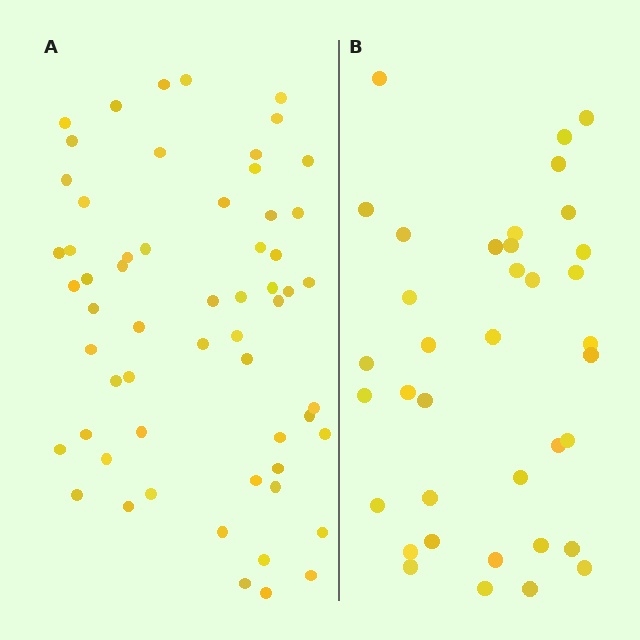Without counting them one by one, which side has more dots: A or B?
Region A (the left region) has more dots.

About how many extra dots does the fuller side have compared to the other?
Region A has approximately 20 more dots than region B.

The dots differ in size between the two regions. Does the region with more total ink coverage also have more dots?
No. Region B has more total ink coverage because its dots are larger, but region A actually contains more individual dots. Total area can be misleading — the number of items is what matters here.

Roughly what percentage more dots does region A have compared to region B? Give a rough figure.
About 60% more.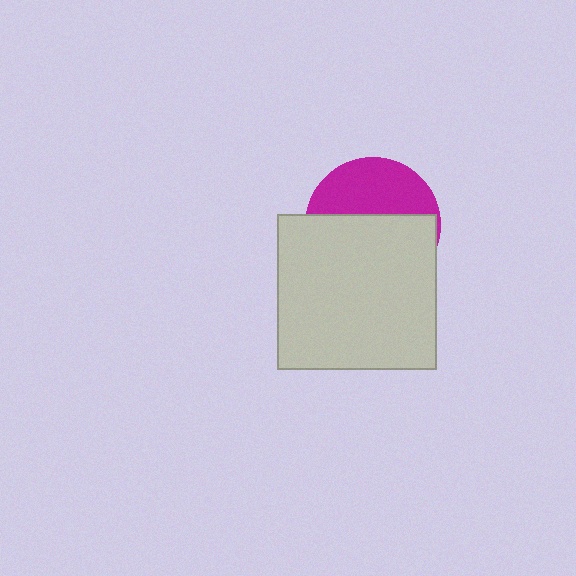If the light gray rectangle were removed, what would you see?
You would see the complete magenta circle.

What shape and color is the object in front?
The object in front is a light gray rectangle.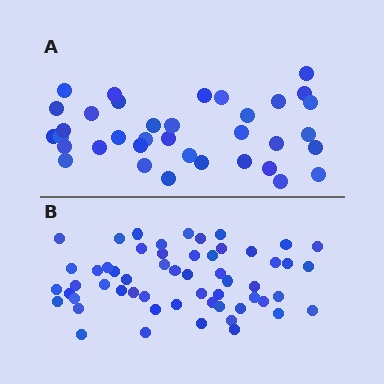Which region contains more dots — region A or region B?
Region B (the bottom region) has more dots.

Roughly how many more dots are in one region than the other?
Region B has approximately 20 more dots than region A.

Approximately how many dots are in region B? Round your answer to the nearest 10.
About 60 dots. (The exact count is 56, which rounds to 60.)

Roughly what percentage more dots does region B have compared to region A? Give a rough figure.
About 55% more.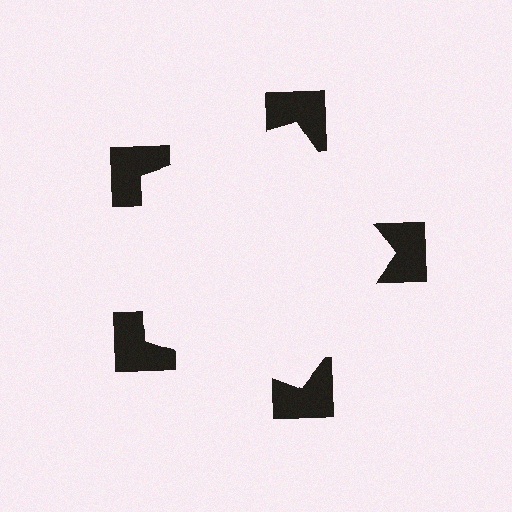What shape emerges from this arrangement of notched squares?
An illusory pentagon — its edges are inferred from the aligned wedge cuts in the notched squares, not physically drawn.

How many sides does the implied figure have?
5 sides.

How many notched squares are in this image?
There are 5 — one at each vertex of the illusory pentagon.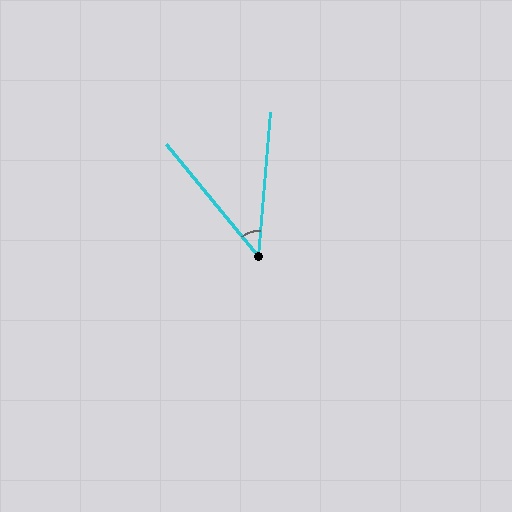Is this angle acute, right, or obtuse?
It is acute.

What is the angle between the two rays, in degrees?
Approximately 44 degrees.